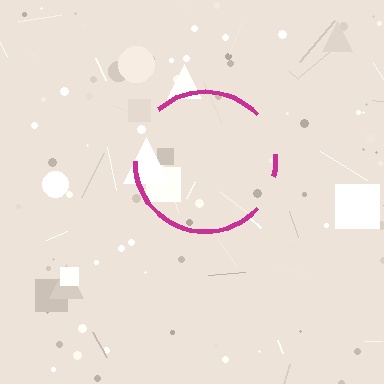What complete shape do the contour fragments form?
The contour fragments form a circle.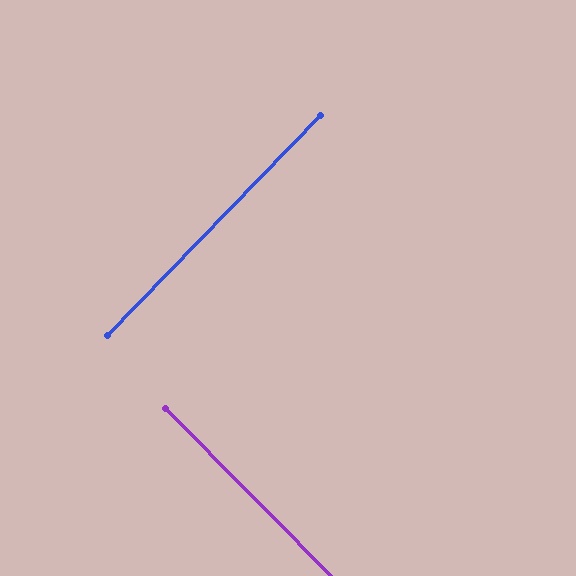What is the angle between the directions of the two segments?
Approximately 89 degrees.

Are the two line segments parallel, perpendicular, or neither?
Perpendicular — they meet at approximately 89°.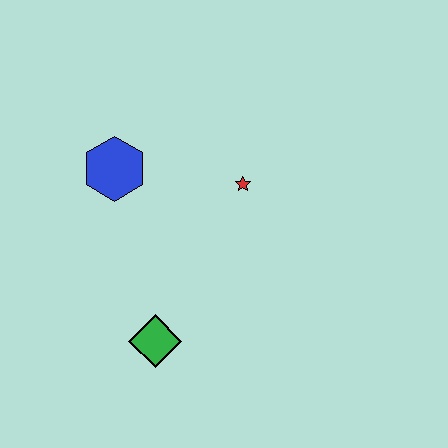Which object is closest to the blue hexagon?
The red star is closest to the blue hexagon.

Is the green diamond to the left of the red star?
Yes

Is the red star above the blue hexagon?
No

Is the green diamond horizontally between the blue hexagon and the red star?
Yes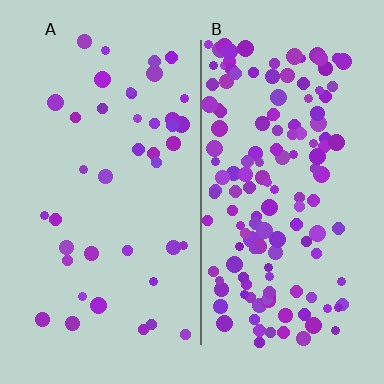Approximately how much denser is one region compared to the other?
Approximately 3.6× — region B over region A.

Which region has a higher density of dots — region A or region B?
B (the right).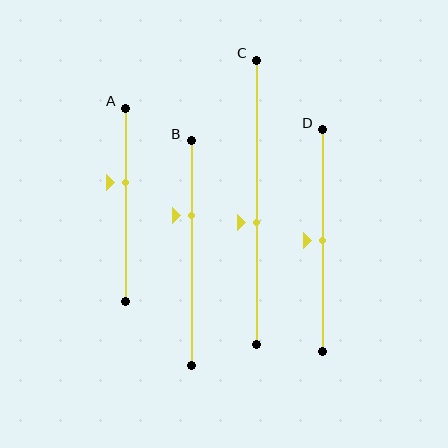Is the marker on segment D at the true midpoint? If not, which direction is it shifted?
Yes, the marker on segment D is at the true midpoint.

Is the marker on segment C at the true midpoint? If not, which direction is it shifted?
No, the marker on segment C is shifted downward by about 7% of the segment length.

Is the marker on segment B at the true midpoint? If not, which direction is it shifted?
No, the marker on segment B is shifted upward by about 17% of the segment length.